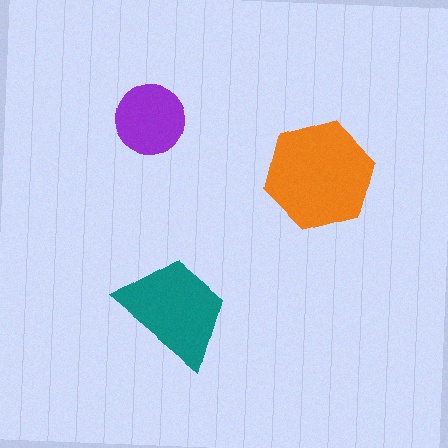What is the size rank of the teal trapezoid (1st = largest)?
2nd.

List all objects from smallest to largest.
The purple circle, the teal trapezoid, the orange hexagon.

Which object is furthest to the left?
The purple circle is leftmost.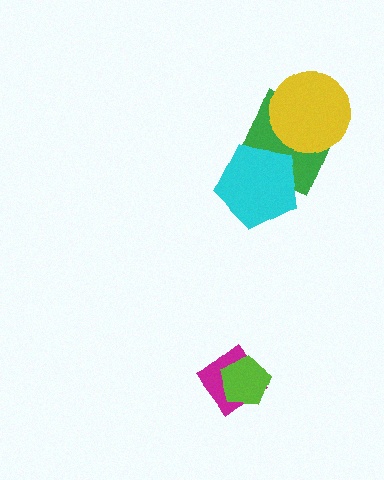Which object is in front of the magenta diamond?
The lime pentagon is in front of the magenta diamond.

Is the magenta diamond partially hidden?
Yes, it is partially covered by another shape.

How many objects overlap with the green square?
2 objects overlap with the green square.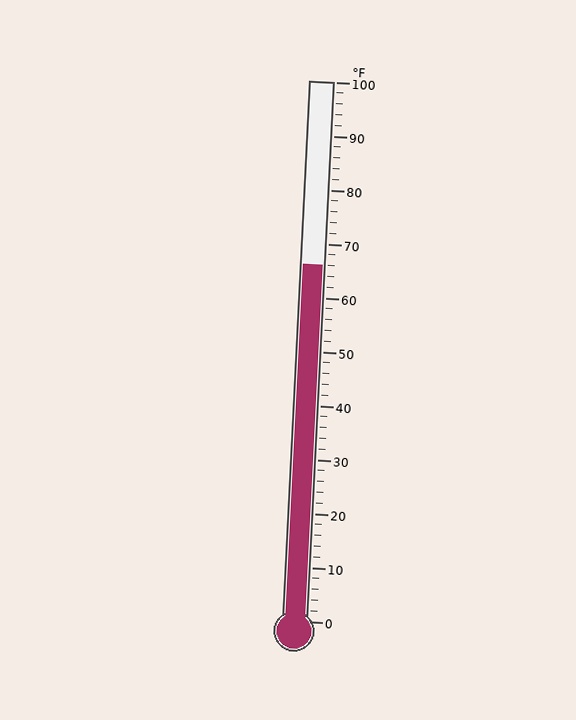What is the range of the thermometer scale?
The thermometer scale ranges from 0°F to 100°F.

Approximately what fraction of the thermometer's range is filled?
The thermometer is filled to approximately 65% of its range.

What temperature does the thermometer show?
The thermometer shows approximately 66°F.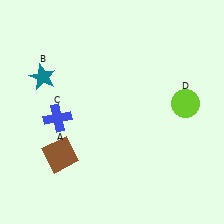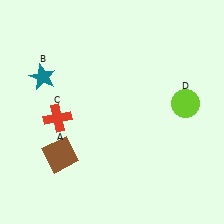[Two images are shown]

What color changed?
The cross (C) changed from blue in Image 1 to red in Image 2.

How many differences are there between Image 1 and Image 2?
There is 1 difference between the two images.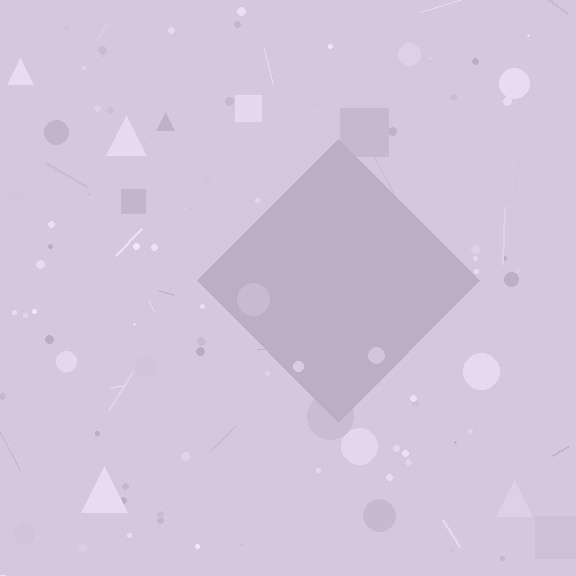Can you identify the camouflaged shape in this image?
The camouflaged shape is a diamond.